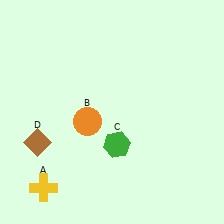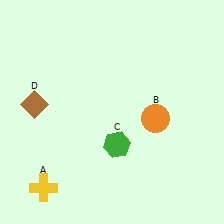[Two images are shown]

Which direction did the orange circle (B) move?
The orange circle (B) moved right.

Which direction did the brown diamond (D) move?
The brown diamond (D) moved up.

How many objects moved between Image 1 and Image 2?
2 objects moved between the two images.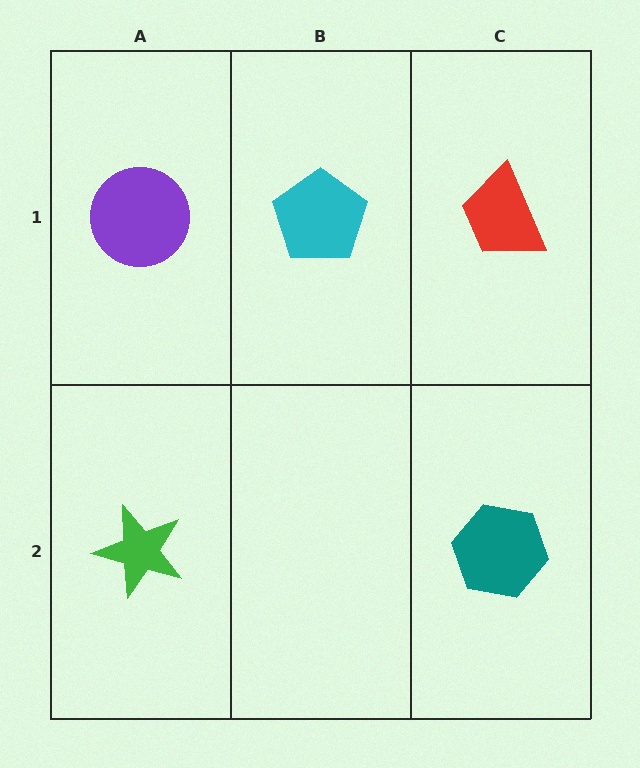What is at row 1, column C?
A red trapezoid.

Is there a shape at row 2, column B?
No, that cell is empty.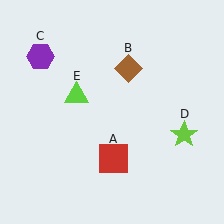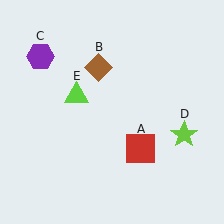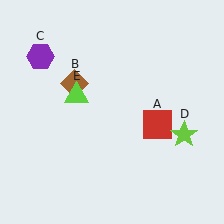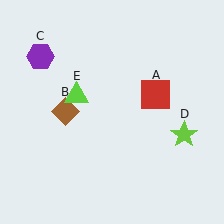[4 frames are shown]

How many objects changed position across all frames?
2 objects changed position: red square (object A), brown diamond (object B).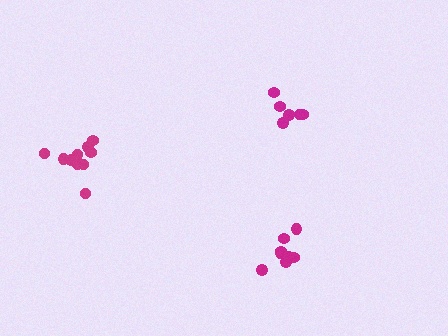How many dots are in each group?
Group 1: 6 dots, Group 2: 11 dots, Group 3: 9 dots (26 total).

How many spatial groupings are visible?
There are 3 spatial groupings.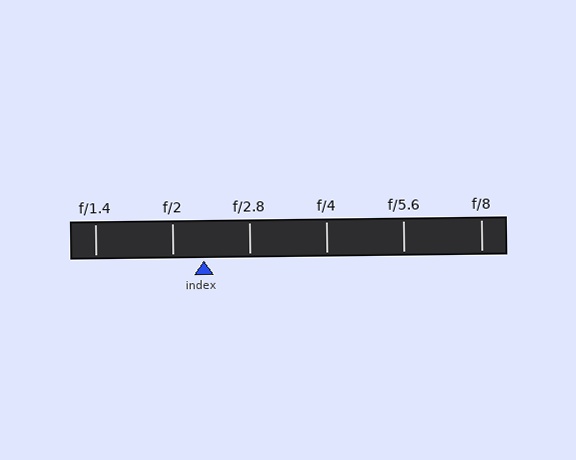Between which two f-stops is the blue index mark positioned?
The index mark is between f/2 and f/2.8.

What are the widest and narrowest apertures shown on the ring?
The widest aperture shown is f/1.4 and the narrowest is f/8.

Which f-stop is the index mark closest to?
The index mark is closest to f/2.